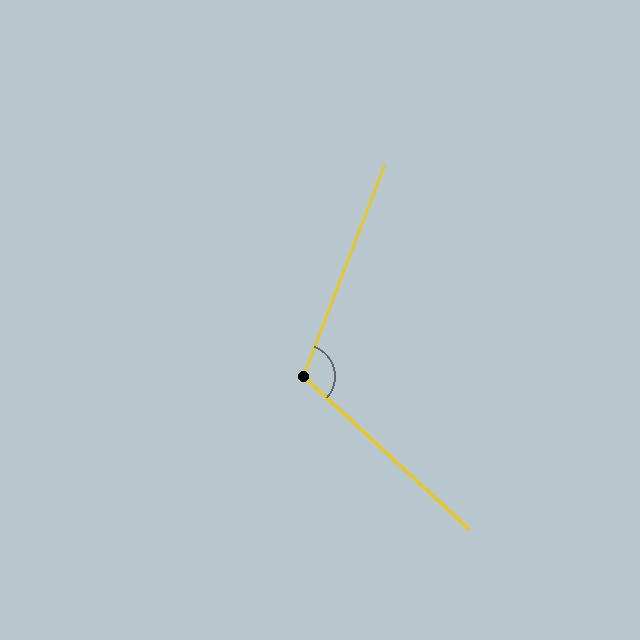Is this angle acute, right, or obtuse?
It is obtuse.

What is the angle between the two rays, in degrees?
Approximately 112 degrees.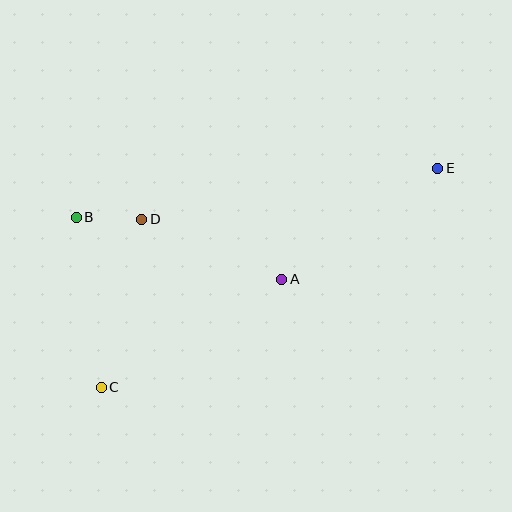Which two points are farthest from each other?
Points C and E are farthest from each other.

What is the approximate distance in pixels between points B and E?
The distance between B and E is approximately 365 pixels.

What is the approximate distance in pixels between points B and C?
The distance between B and C is approximately 172 pixels.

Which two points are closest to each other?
Points B and D are closest to each other.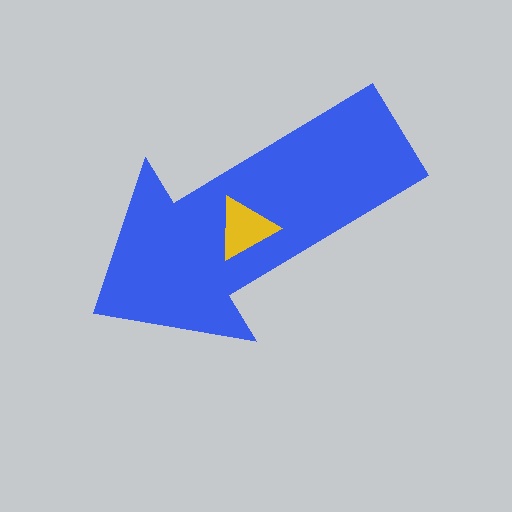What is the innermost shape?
The yellow triangle.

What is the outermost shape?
The blue arrow.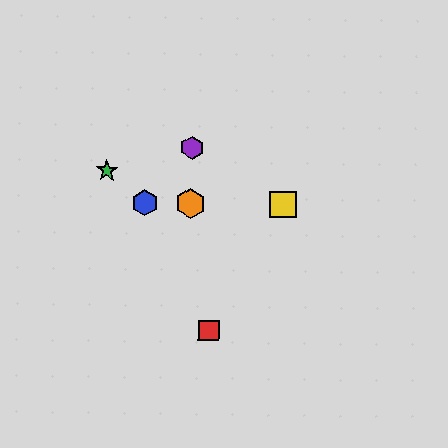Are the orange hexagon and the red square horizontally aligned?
No, the orange hexagon is at y≈203 and the red square is at y≈330.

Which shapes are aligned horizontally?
The blue hexagon, the yellow square, the orange hexagon are aligned horizontally.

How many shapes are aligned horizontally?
3 shapes (the blue hexagon, the yellow square, the orange hexagon) are aligned horizontally.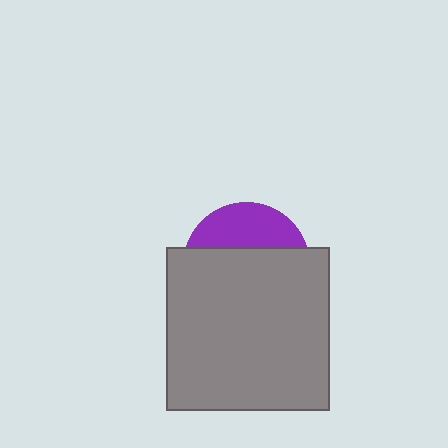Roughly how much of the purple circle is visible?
A small part of it is visible (roughly 32%).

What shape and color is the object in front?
The object in front is a gray square.